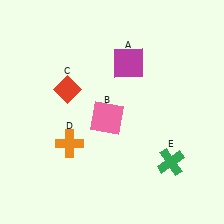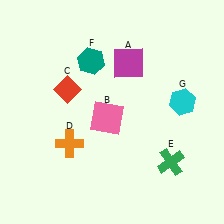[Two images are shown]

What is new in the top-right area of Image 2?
A cyan hexagon (G) was added in the top-right area of Image 2.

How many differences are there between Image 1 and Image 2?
There are 2 differences between the two images.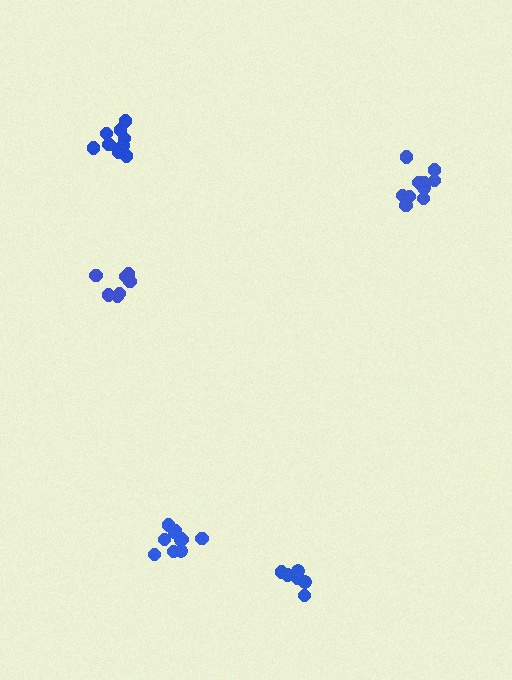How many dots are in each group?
Group 1: 6 dots, Group 2: 11 dots, Group 3: 9 dots, Group 4: 8 dots, Group 5: 11 dots (45 total).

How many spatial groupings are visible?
There are 5 spatial groupings.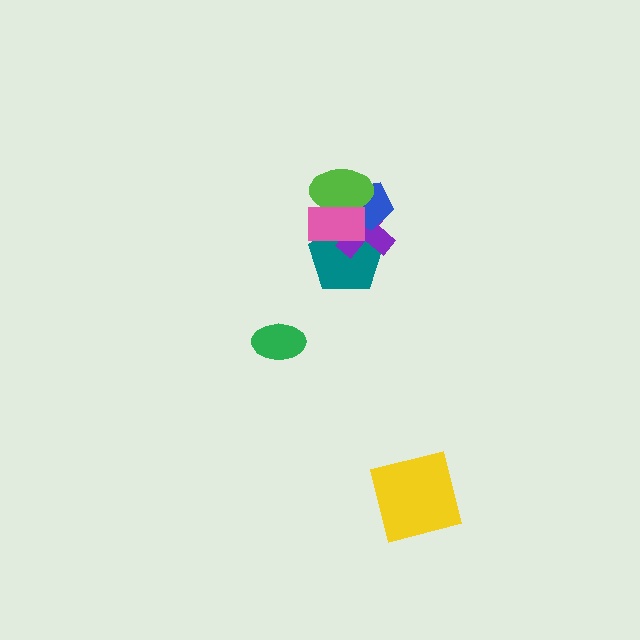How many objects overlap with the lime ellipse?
3 objects overlap with the lime ellipse.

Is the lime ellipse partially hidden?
Yes, it is partially covered by another shape.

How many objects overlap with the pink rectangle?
4 objects overlap with the pink rectangle.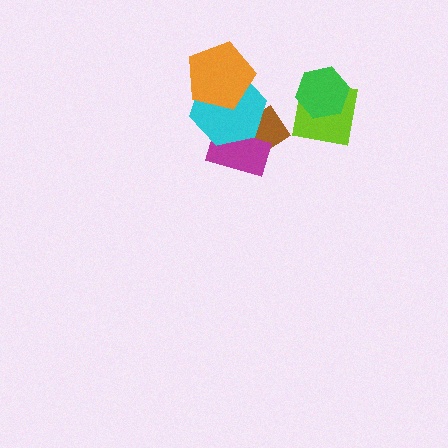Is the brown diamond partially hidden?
Yes, it is partially covered by another shape.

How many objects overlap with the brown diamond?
2 objects overlap with the brown diamond.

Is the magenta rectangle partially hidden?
Yes, it is partially covered by another shape.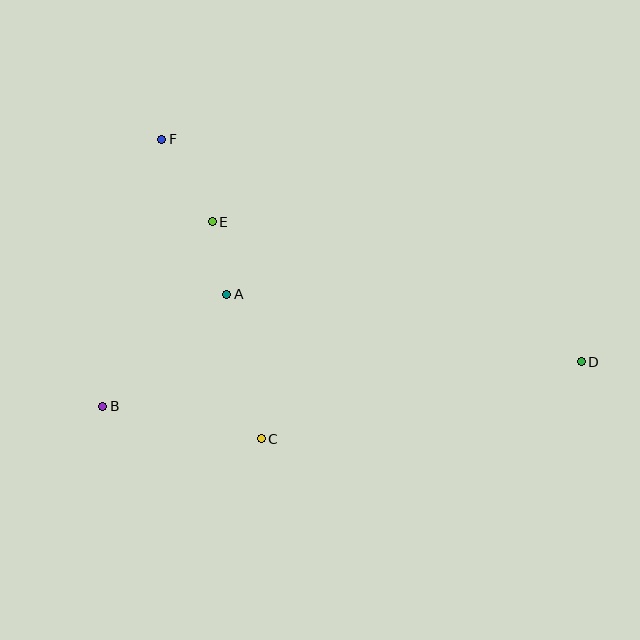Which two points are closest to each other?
Points A and E are closest to each other.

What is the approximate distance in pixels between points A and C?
The distance between A and C is approximately 148 pixels.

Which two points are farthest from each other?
Points B and D are farthest from each other.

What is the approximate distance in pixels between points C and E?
The distance between C and E is approximately 222 pixels.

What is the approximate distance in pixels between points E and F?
The distance between E and F is approximately 97 pixels.